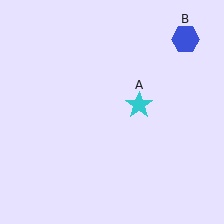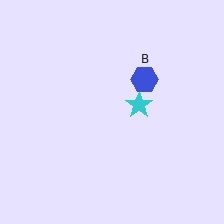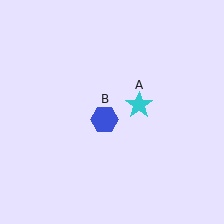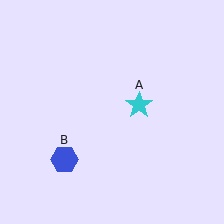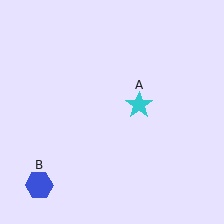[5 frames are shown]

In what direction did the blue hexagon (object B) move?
The blue hexagon (object B) moved down and to the left.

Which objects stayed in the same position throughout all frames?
Cyan star (object A) remained stationary.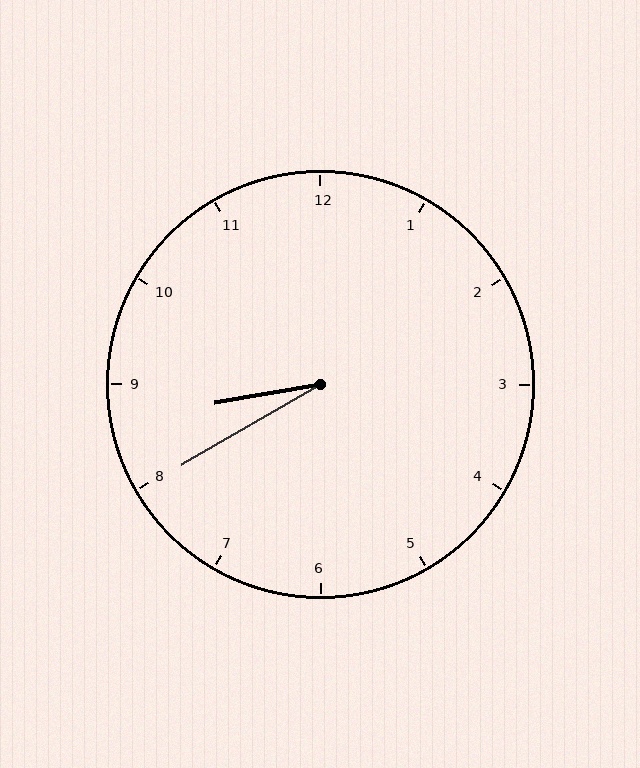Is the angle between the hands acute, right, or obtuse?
It is acute.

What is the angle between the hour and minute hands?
Approximately 20 degrees.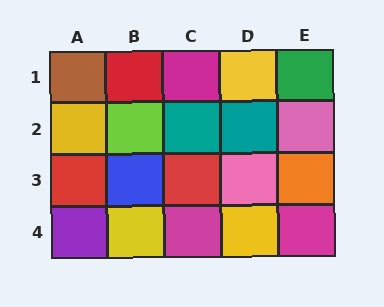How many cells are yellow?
4 cells are yellow.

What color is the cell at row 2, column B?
Lime.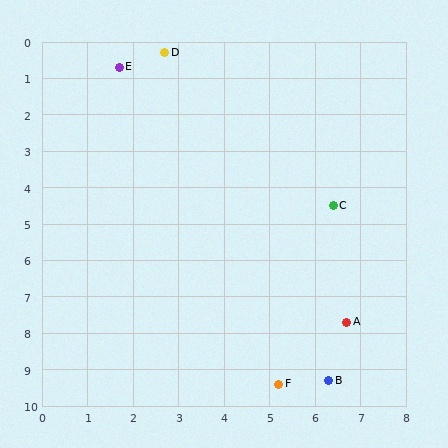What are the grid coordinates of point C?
Point C is at approximately (6.4, 4.5).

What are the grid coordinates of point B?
Point B is at approximately (6.3, 9.3).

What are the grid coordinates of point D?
Point D is at approximately (2.7, 0.3).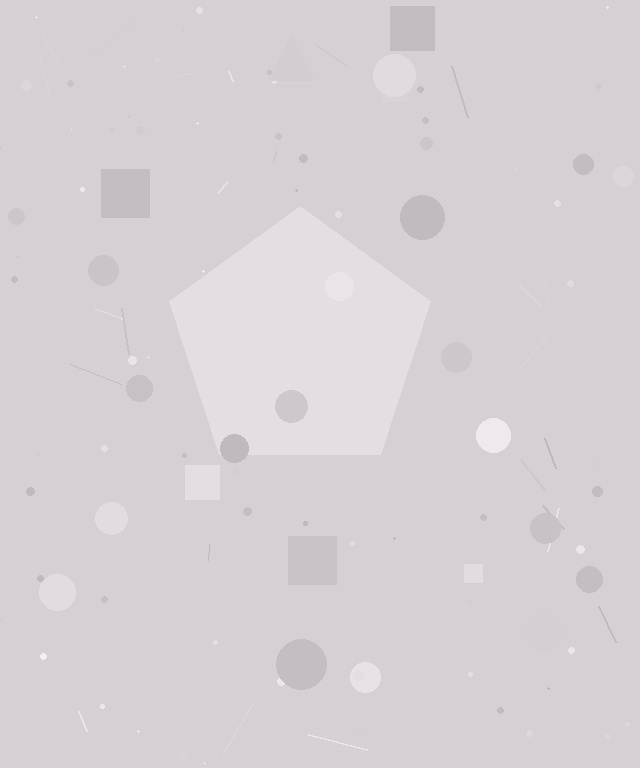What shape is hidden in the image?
A pentagon is hidden in the image.